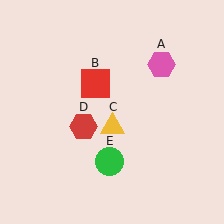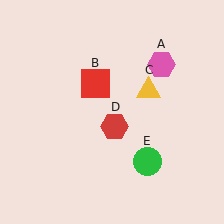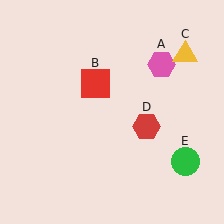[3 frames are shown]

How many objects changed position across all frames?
3 objects changed position: yellow triangle (object C), red hexagon (object D), green circle (object E).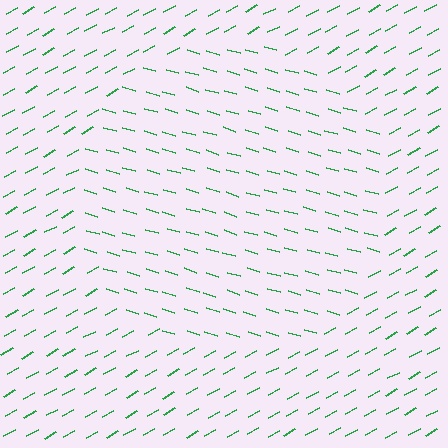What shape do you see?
I see a circle.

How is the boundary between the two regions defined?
The boundary is defined purely by a change in line orientation (approximately 45 degrees difference). All lines are the same color and thickness.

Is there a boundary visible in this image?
Yes, there is a texture boundary formed by a change in line orientation.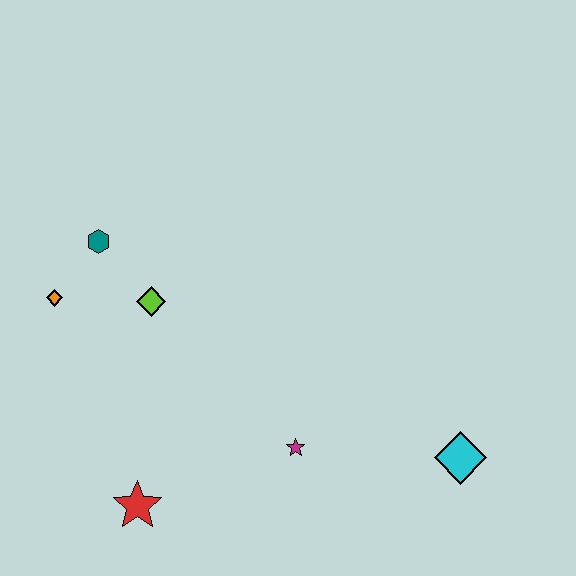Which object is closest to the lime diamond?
The teal hexagon is closest to the lime diamond.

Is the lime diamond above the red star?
Yes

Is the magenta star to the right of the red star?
Yes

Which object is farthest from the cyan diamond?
The orange diamond is farthest from the cyan diamond.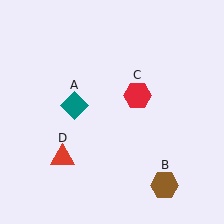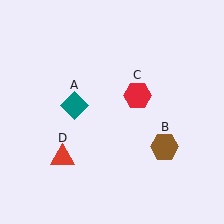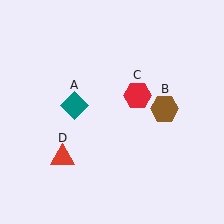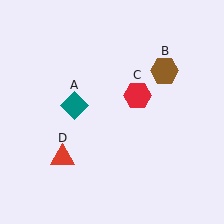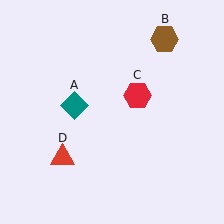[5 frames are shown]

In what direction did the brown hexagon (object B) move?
The brown hexagon (object B) moved up.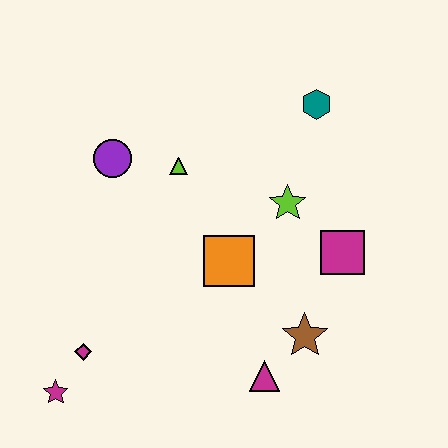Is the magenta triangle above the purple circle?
No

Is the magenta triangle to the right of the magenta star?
Yes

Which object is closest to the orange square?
The lime star is closest to the orange square.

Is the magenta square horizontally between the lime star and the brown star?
No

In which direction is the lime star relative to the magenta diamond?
The lime star is to the right of the magenta diamond.